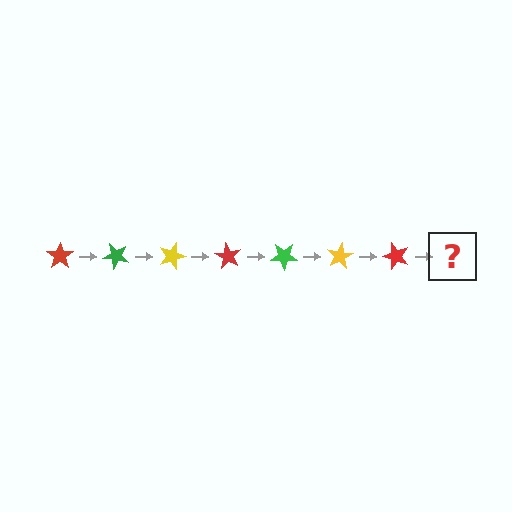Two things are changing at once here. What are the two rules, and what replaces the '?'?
The two rules are that it rotates 45 degrees each step and the color cycles through red, green, and yellow. The '?' should be a green star, rotated 315 degrees from the start.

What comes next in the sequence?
The next element should be a green star, rotated 315 degrees from the start.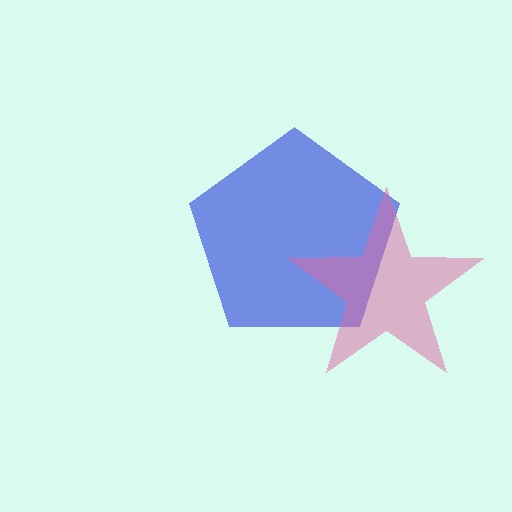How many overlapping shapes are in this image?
There are 2 overlapping shapes in the image.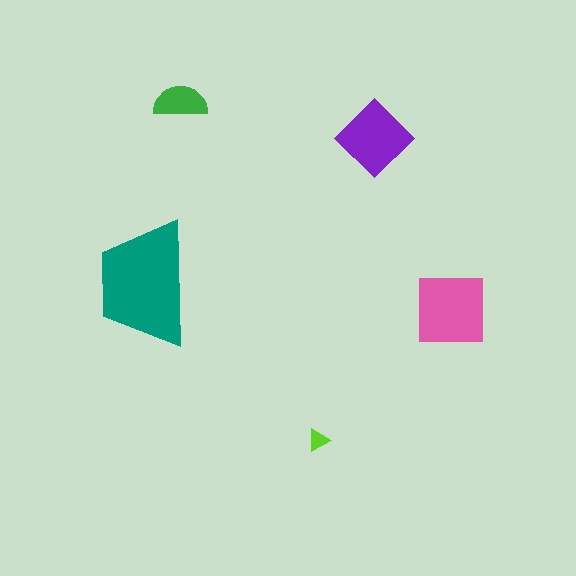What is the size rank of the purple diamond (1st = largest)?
3rd.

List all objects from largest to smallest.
The teal trapezoid, the pink square, the purple diamond, the green semicircle, the lime triangle.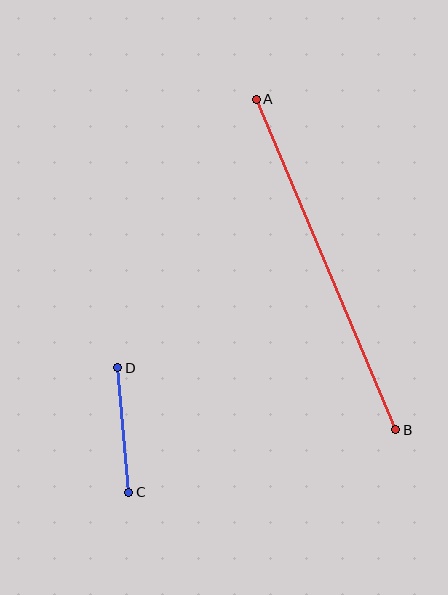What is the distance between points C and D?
The distance is approximately 125 pixels.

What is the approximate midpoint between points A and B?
The midpoint is at approximately (326, 264) pixels.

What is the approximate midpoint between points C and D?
The midpoint is at approximately (123, 430) pixels.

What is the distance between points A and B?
The distance is approximately 359 pixels.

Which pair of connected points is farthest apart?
Points A and B are farthest apart.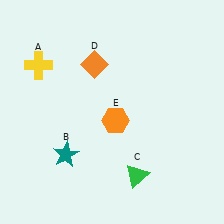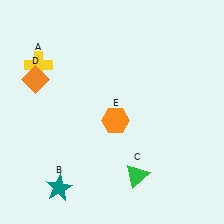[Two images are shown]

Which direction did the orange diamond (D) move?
The orange diamond (D) moved left.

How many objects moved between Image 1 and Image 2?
2 objects moved between the two images.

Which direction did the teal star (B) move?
The teal star (B) moved down.